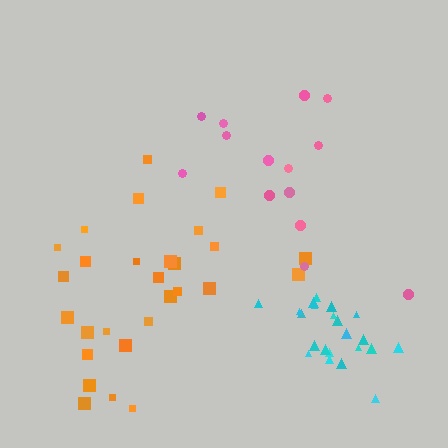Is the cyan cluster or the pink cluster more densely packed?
Cyan.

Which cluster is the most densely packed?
Cyan.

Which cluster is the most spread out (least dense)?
Pink.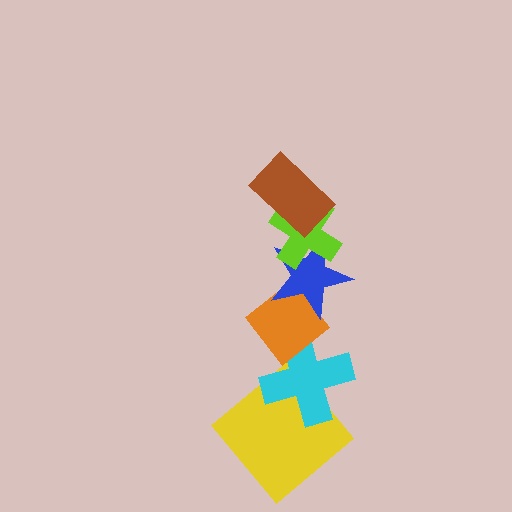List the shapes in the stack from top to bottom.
From top to bottom: the brown rectangle, the lime cross, the blue star, the orange diamond, the cyan cross, the yellow diamond.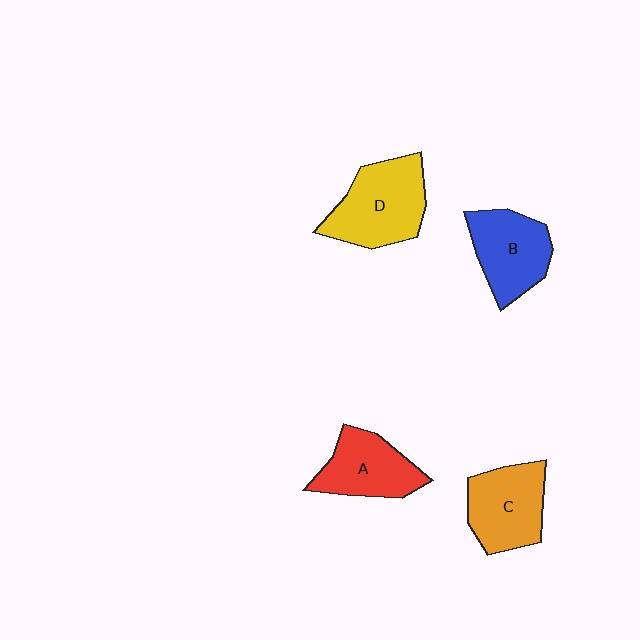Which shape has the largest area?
Shape D (yellow).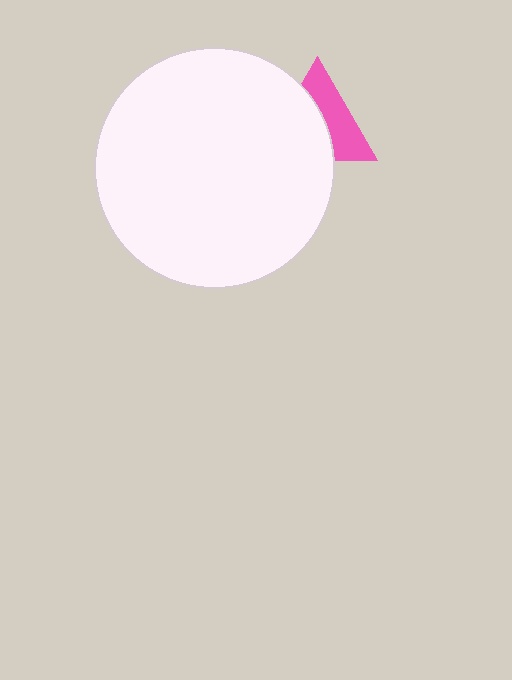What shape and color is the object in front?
The object in front is a white circle.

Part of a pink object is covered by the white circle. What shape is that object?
It is a triangle.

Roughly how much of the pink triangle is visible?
About half of it is visible (roughly 46%).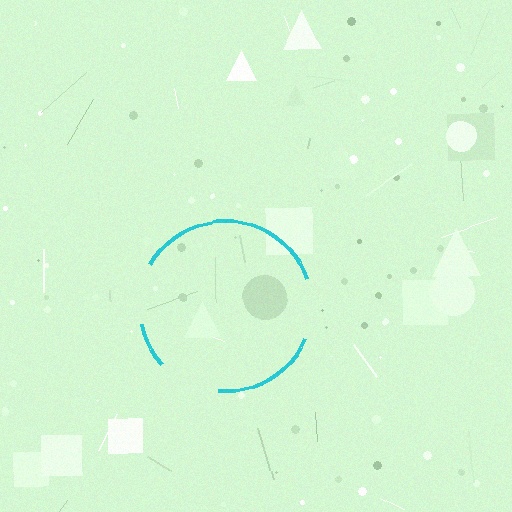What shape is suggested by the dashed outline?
The dashed outline suggests a circle.